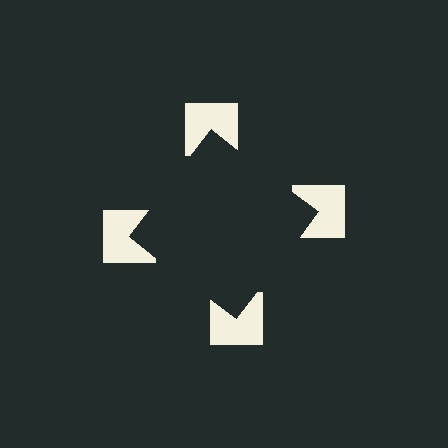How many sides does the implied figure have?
4 sides.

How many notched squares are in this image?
There are 4 — one at each vertex of the illusory square.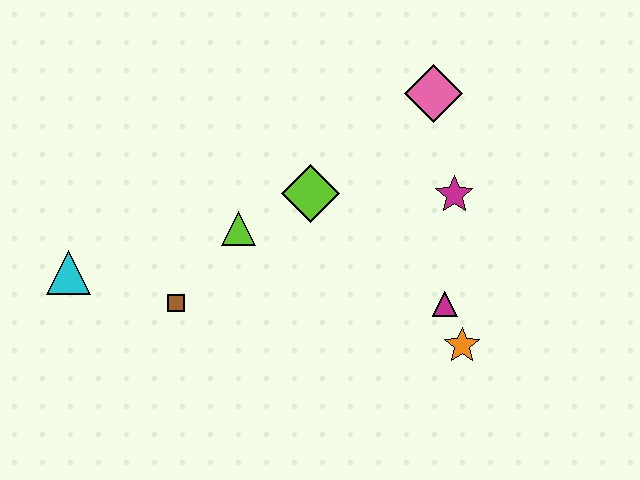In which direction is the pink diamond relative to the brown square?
The pink diamond is to the right of the brown square.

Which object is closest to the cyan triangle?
The brown square is closest to the cyan triangle.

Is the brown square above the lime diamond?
No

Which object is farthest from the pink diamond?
The cyan triangle is farthest from the pink diamond.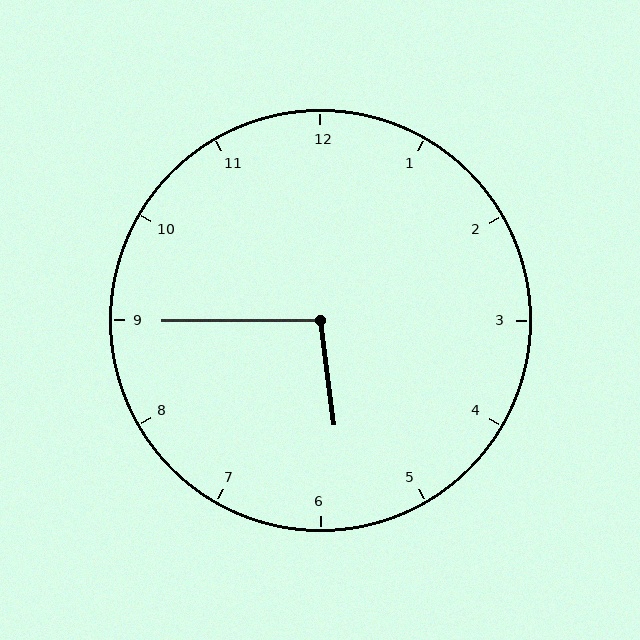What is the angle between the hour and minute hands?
Approximately 98 degrees.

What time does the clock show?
5:45.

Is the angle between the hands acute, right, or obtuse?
It is obtuse.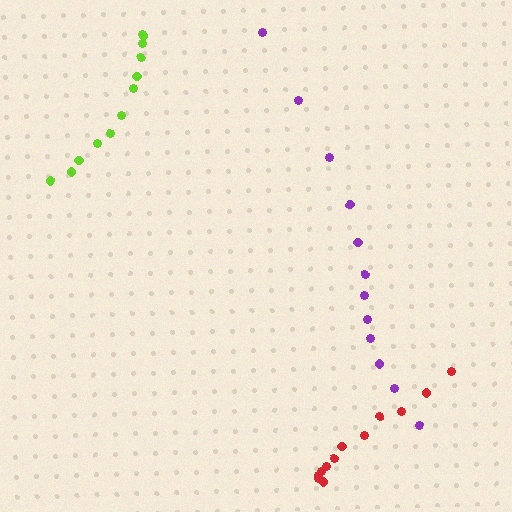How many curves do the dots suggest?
There are 3 distinct paths.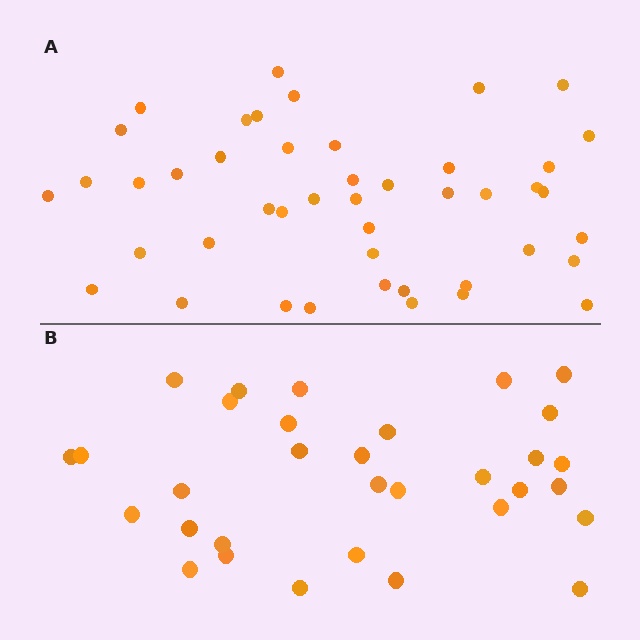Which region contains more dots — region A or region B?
Region A (the top region) has more dots.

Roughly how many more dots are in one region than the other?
Region A has approximately 15 more dots than region B.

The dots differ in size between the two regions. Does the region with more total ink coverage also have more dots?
No. Region B has more total ink coverage because its dots are larger, but region A actually contains more individual dots. Total area can be misleading — the number of items is what matters here.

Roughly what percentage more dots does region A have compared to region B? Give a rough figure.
About 40% more.